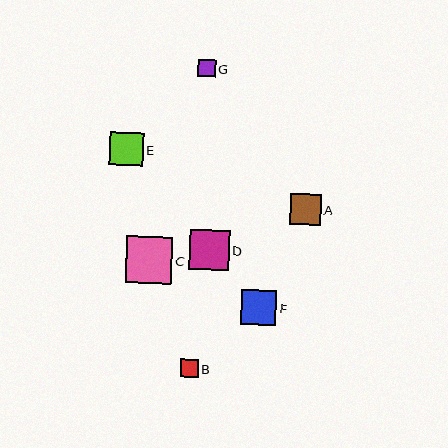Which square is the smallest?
Square G is the smallest with a size of approximately 18 pixels.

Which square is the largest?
Square C is the largest with a size of approximately 47 pixels.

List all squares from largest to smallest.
From largest to smallest: C, D, F, E, A, B, G.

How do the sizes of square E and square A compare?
Square E and square A are approximately the same size.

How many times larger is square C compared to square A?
Square C is approximately 1.5 times the size of square A.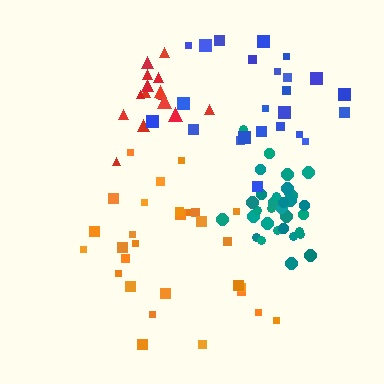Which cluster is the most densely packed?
Teal.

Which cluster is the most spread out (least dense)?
Orange.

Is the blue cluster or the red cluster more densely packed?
Red.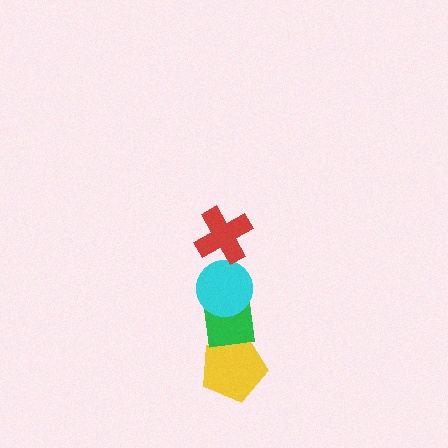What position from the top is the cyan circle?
The cyan circle is 2nd from the top.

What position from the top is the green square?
The green square is 3rd from the top.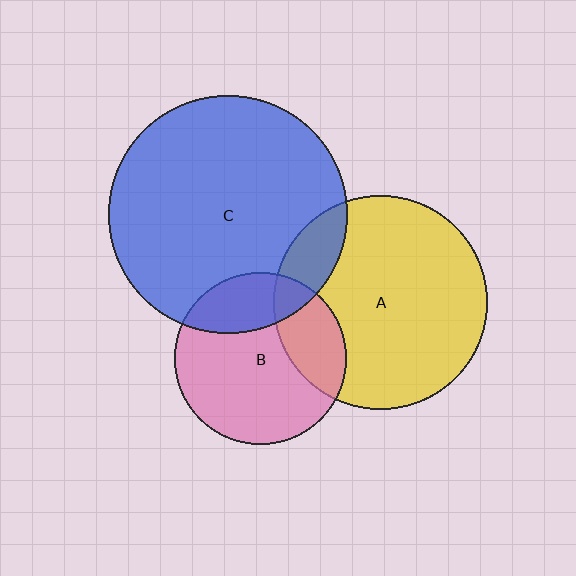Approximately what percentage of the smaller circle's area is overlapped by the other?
Approximately 25%.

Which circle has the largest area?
Circle C (blue).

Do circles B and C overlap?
Yes.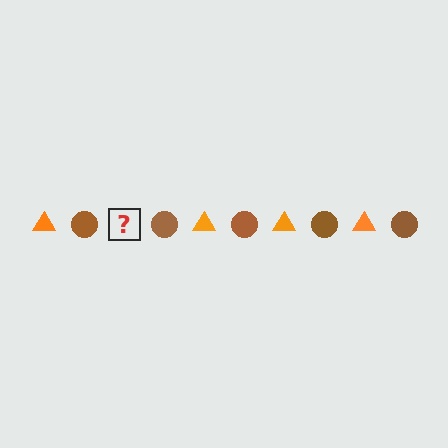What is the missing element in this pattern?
The missing element is an orange triangle.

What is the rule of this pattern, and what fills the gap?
The rule is that the pattern alternates between orange triangle and brown circle. The gap should be filled with an orange triangle.